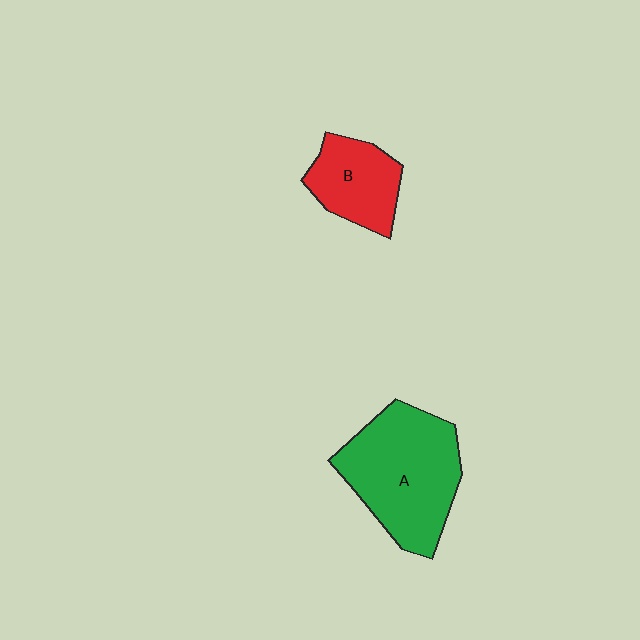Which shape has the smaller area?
Shape B (red).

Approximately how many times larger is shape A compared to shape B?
Approximately 1.9 times.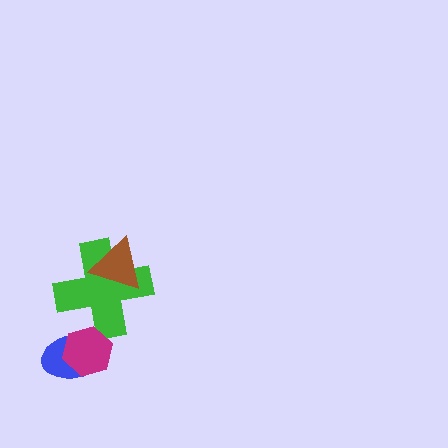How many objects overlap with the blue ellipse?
2 objects overlap with the blue ellipse.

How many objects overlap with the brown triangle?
1 object overlaps with the brown triangle.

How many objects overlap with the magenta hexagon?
2 objects overlap with the magenta hexagon.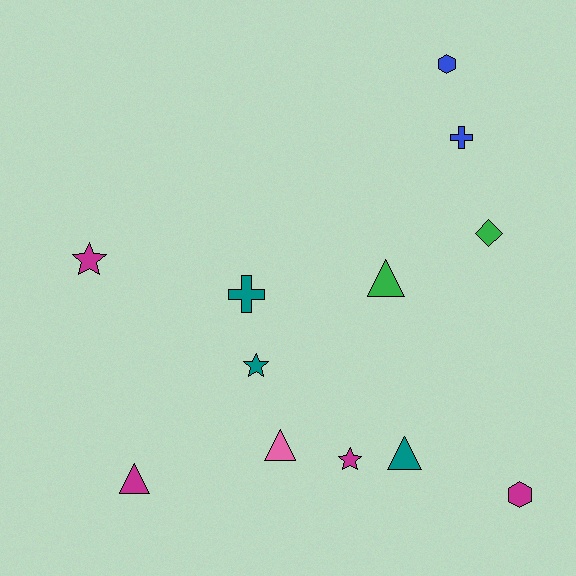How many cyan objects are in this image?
There are no cyan objects.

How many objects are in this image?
There are 12 objects.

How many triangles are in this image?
There are 4 triangles.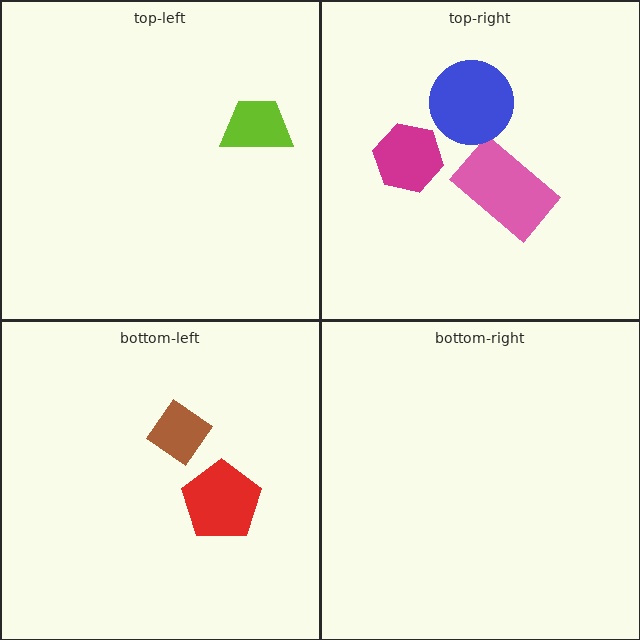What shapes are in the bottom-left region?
The brown diamond, the red pentagon.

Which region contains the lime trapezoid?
The top-left region.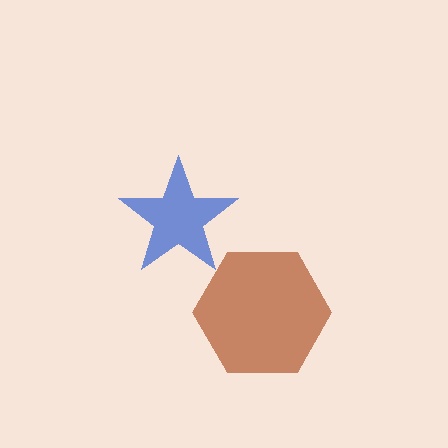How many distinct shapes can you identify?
There are 2 distinct shapes: a blue star, a brown hexagon.